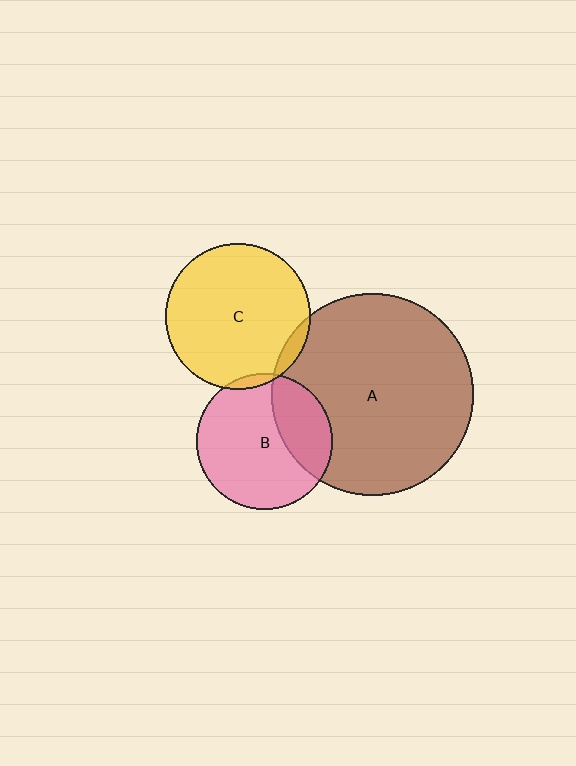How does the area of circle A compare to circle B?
Approximately 2.2 times.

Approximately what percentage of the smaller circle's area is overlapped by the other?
Approximately 30%.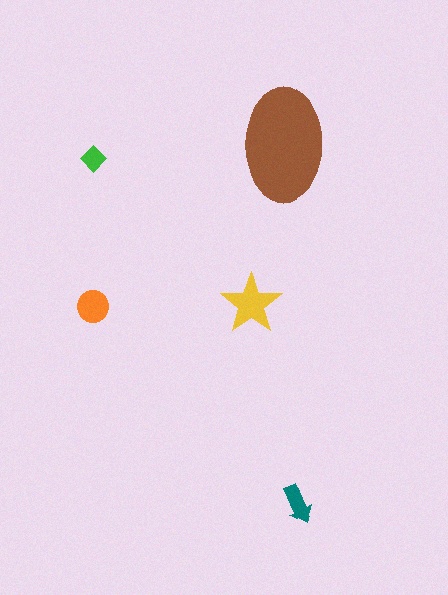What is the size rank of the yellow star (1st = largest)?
2nd.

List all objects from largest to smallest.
The brown ellipse, the yellow star, the orange circle, the teal arrow, the green diamond.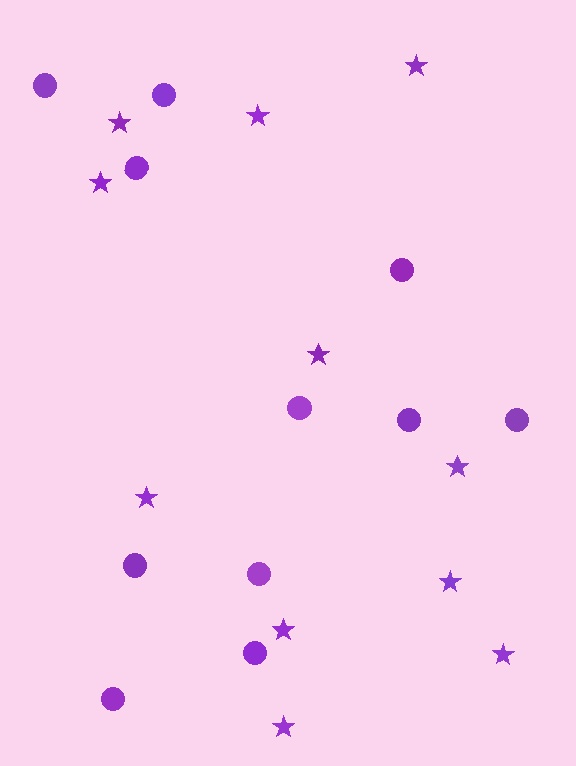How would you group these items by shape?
There are 2 groups: one group of stars (11) and one group of circles (11).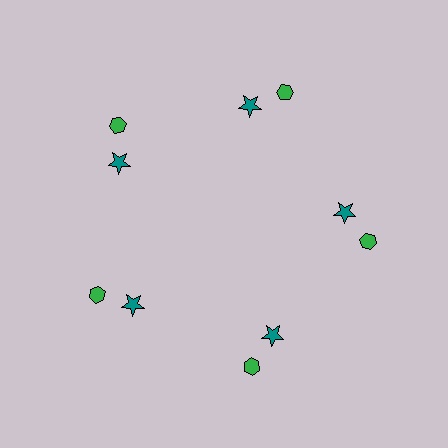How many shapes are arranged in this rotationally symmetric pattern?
There are 10 shapes, arranged in 5 groups of 2.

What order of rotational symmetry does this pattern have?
This pattern has 5-fold rotational symmetry.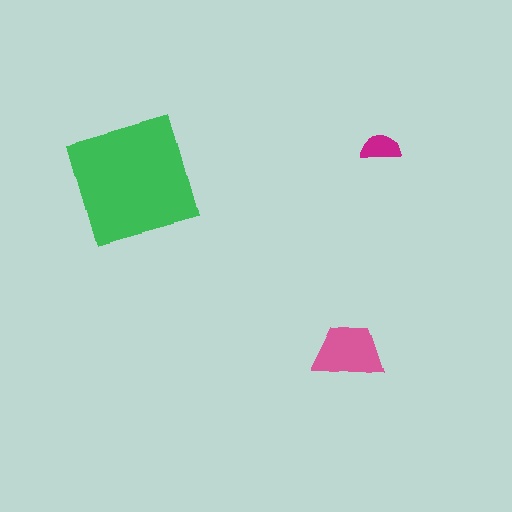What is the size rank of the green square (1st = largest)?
1st.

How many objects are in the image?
There are 3 objects in the image.